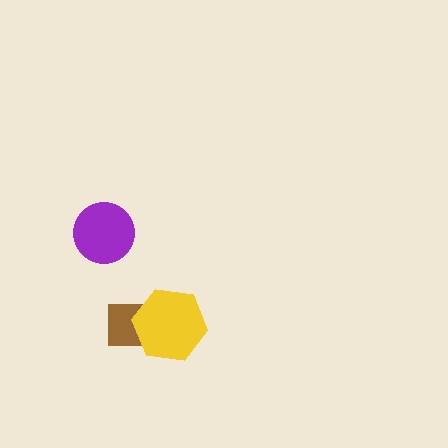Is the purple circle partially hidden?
No, no other shape covers it.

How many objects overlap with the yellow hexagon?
1 object overlaps with the yellow hexagon.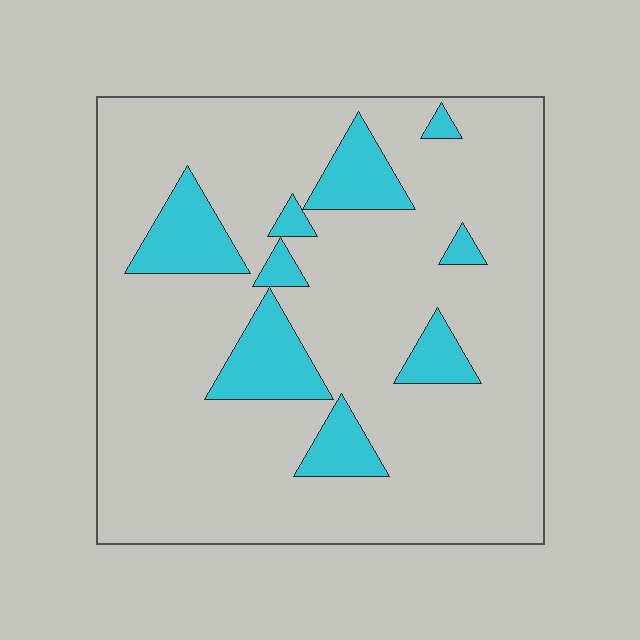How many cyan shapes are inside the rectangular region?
9.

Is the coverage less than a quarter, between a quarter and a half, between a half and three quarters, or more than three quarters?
Less than a quarter.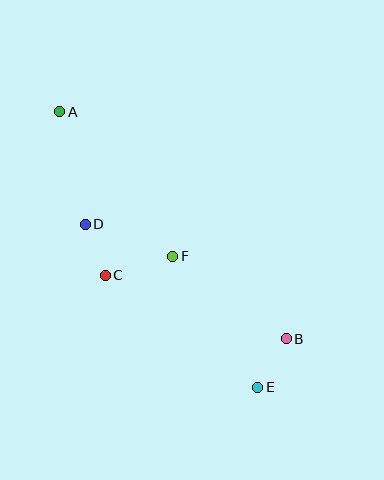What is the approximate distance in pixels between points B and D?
The distance between B and D is approximately 231 pixels.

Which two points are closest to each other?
Points C and D are closest to each other.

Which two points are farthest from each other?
Points A and E are farthest from each other.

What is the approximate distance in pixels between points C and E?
The distance between C and E is approximately 189 pixels.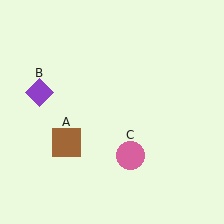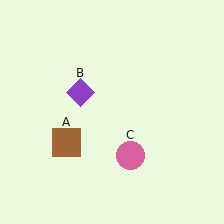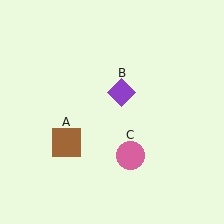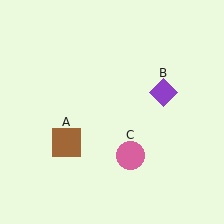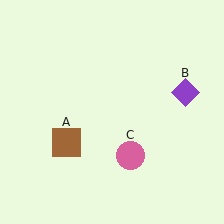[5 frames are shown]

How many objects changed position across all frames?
1 object changed position: purple diamond (object B).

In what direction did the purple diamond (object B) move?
The purple diamond (object B) moved right.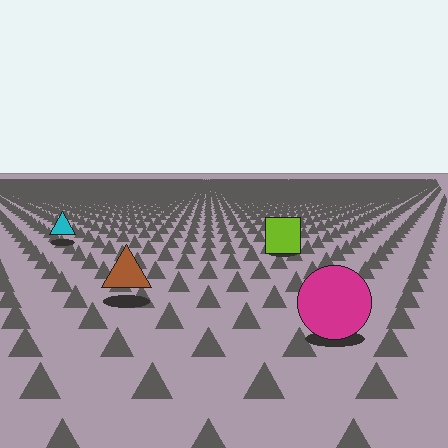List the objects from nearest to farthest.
From nearest to farthest: the magenta circle, the brown triangle, the lime square, the cyan triangle.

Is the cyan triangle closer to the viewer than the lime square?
No. The lime square is closer — you can tell from the texture gradient: the ground texture is coarser near it.